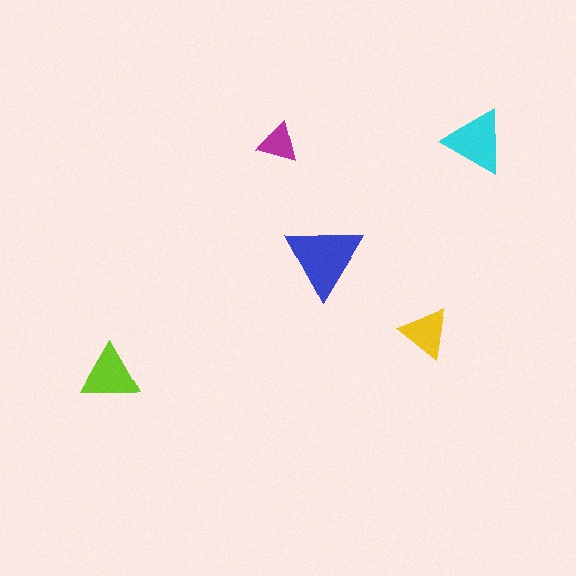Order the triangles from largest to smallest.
the blue one, the cyan one, the lime one, the yellow one, the magenta one.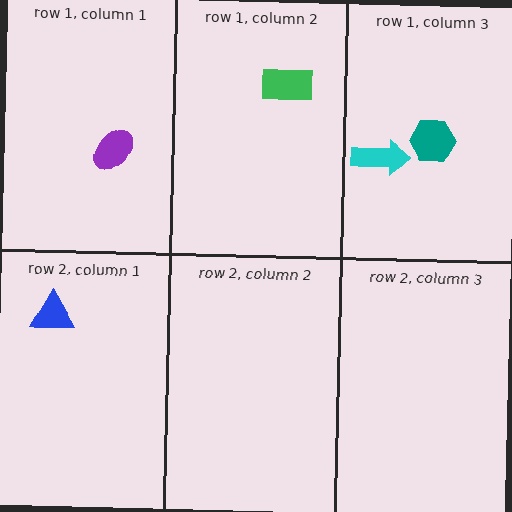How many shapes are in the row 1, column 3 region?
2.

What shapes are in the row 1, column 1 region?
The purple ellipse.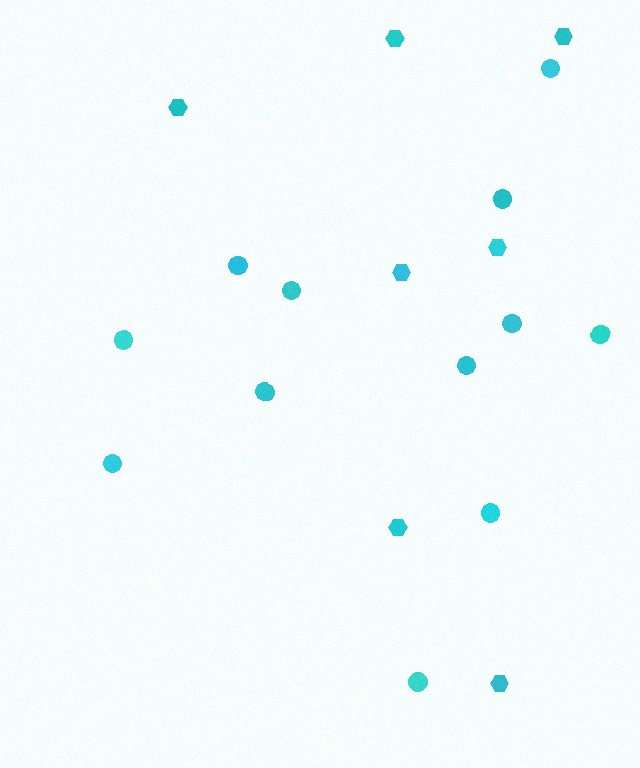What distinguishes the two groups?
There are 2 groups: one group of hexagons (7) and one group of circles (12).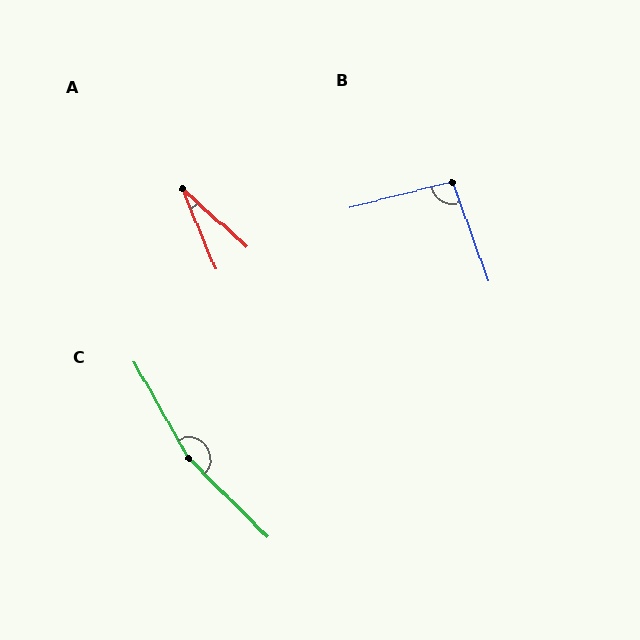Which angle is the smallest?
A, at approximately 25 degrees.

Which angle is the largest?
C, at approximately 164 degrees.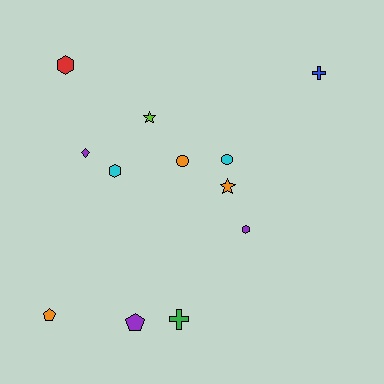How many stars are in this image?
There are 2 stars.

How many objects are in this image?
There are 12 objects.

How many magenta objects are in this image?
There are no magenta objects.